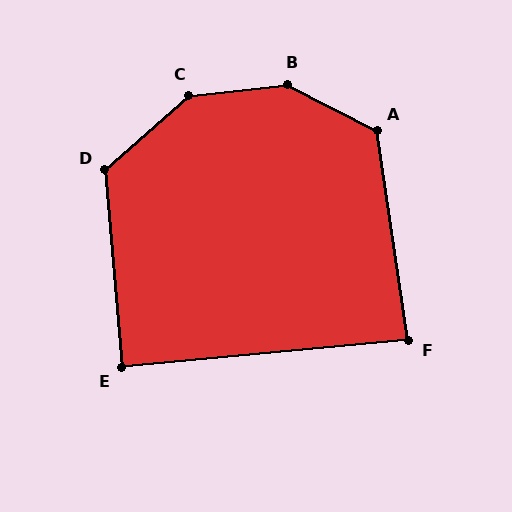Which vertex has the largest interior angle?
B, at approximately 147 degrees.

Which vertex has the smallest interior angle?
F, at approximately 87 degrees.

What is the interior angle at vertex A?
Approximately 126 degrees (obtuse).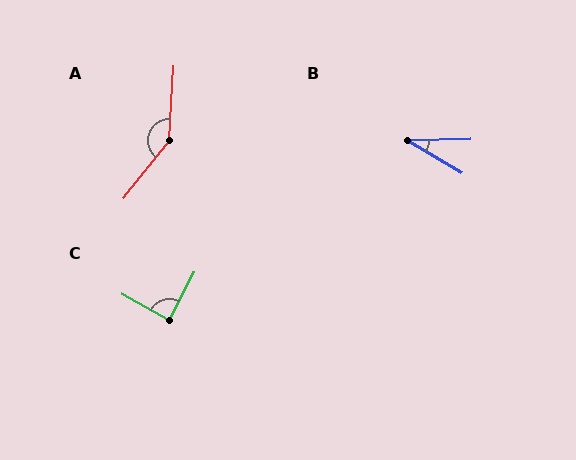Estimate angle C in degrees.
Approximately 87 degrees.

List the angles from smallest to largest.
B (33°), C (87°), A (145°).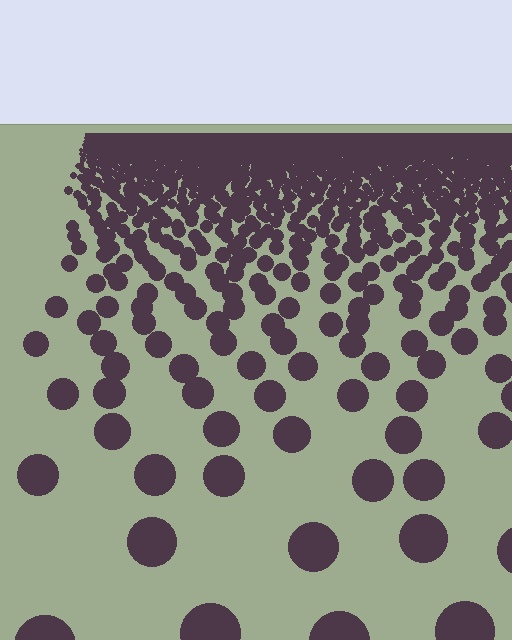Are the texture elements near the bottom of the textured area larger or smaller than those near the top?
Larger. Near the bottom, elements are closer to the viewer and appear at a bigger on-screen size.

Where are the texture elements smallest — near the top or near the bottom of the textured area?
Near the top.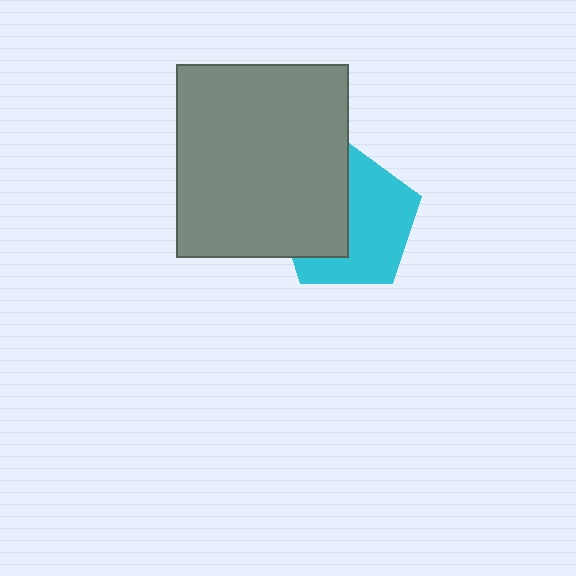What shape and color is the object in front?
The object in front is a gray rectangle.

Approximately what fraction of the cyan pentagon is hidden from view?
Roughly 43% of the cyan pentagon is hidden behind the gray rectangle.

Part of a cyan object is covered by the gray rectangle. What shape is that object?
It is a pentagon.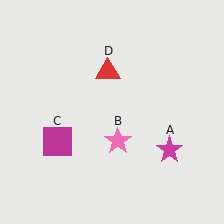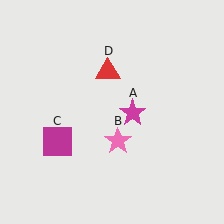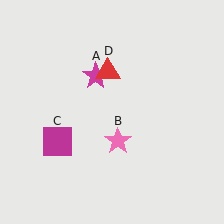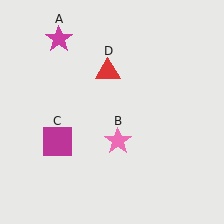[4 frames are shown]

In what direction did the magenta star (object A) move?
The magenta star (object A) moved up and to the left.